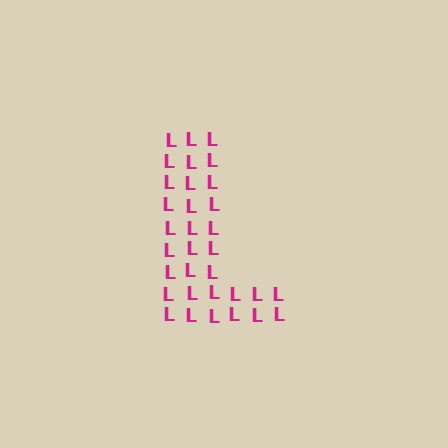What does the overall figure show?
The overall figure shows the letter L.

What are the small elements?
The small elements are letter L's.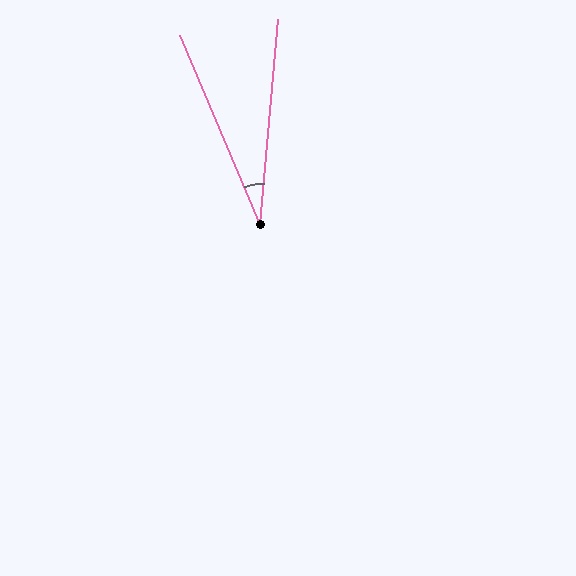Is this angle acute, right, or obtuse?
It is acute.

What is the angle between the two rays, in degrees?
Approximately 28 degrees.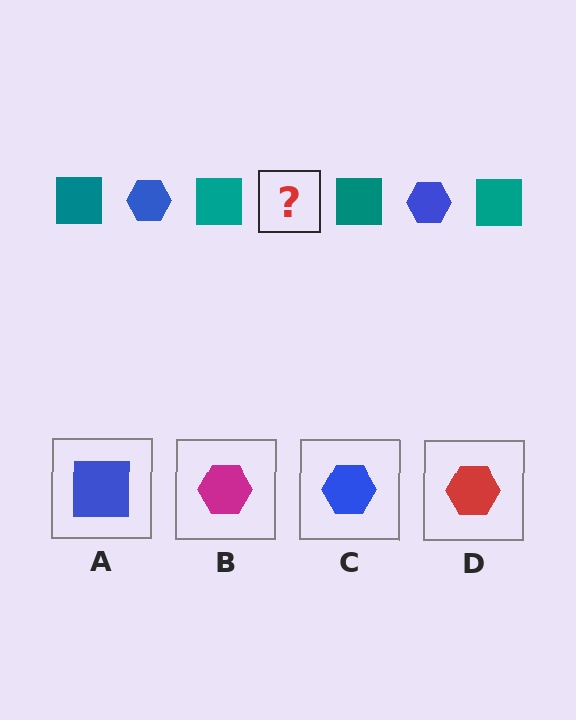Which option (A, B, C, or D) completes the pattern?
C.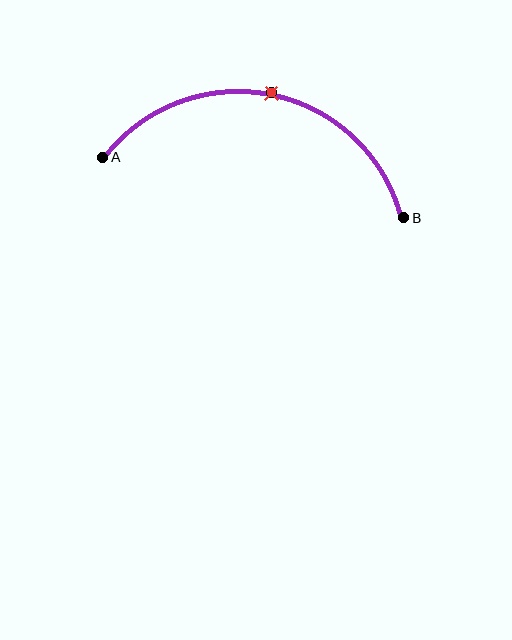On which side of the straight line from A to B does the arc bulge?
The arc bulges above the straight line connecting A and B.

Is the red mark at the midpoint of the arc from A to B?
Yes. The red mark lies on the arc at equal arc-length from both A and B — it is the arc midpoint.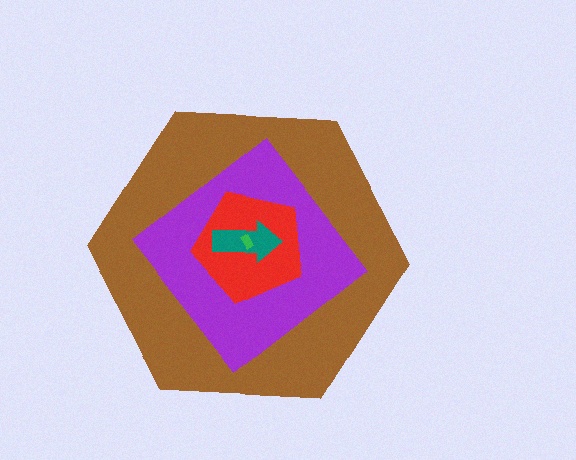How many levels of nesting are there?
5.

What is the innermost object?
The green rectangle.